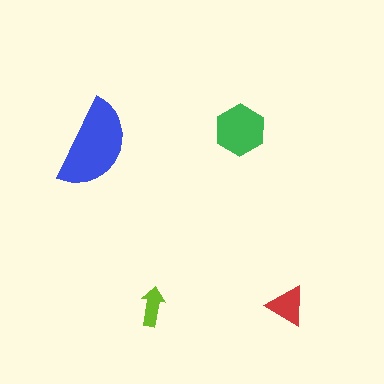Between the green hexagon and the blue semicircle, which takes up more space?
The blue semicircle.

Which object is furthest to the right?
The red triangle is rightmost.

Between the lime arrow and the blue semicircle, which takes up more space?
The blue semicircle.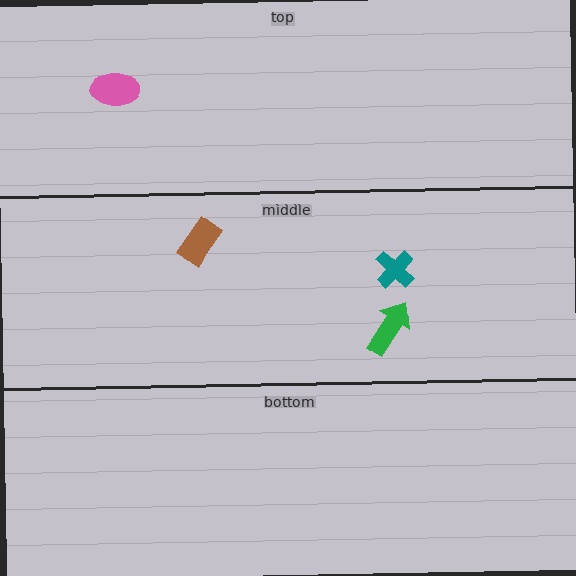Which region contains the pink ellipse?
The top region.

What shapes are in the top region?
The pink ellipse.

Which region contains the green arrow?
The middle region.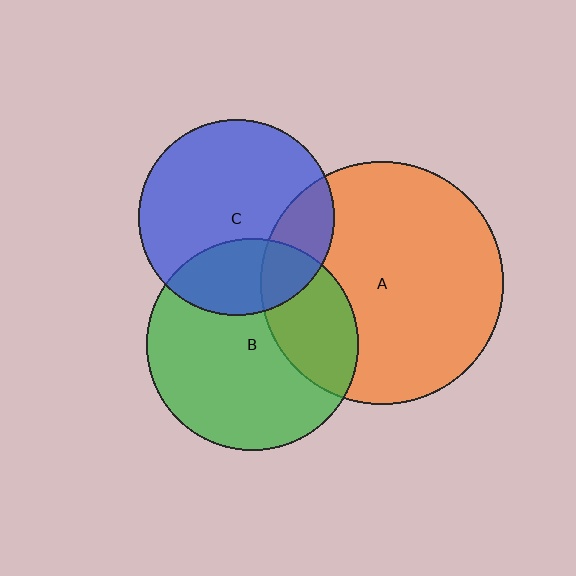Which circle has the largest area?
Circle A (orange).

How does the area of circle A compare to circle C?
Approximately 1.5 times.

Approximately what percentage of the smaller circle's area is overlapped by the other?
Approximately 20%.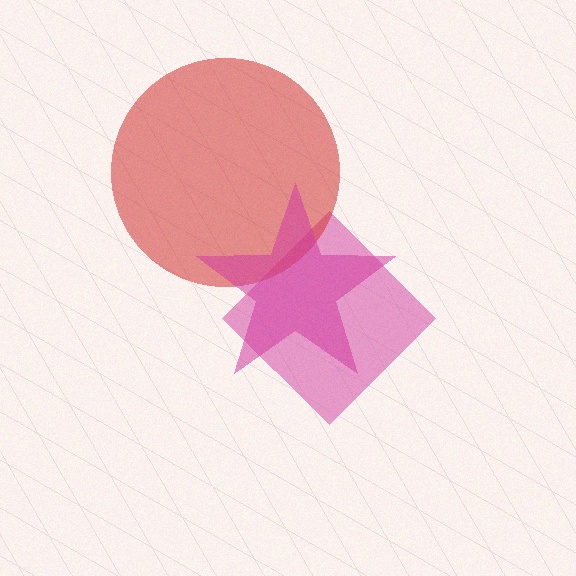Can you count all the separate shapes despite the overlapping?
Yes, there are 3 separate shapes.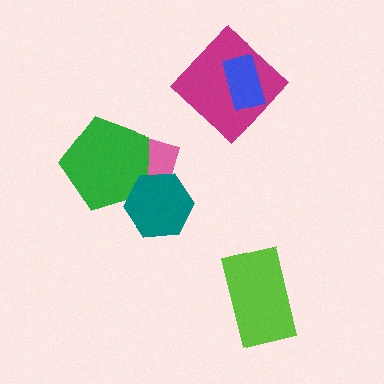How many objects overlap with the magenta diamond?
1 object overlaps with the magenta diamond.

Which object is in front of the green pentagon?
The teal hexagon is in front of the green pentagon.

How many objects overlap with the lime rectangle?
0 objects overlap with the lime rectangle.